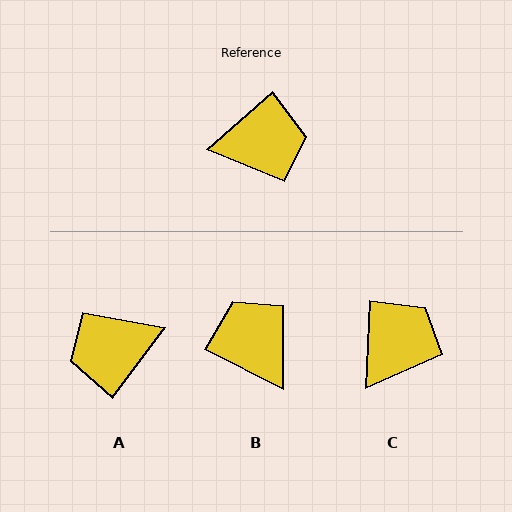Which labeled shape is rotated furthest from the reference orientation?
A, about 168 degrees away.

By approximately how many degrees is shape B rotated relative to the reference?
Approximately 112 degrees counter-clockwise.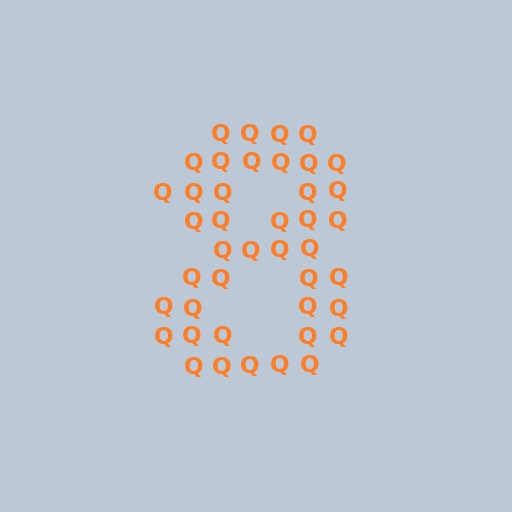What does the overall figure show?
The overall figure shows the digit 8.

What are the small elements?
The small elements are letter Q's.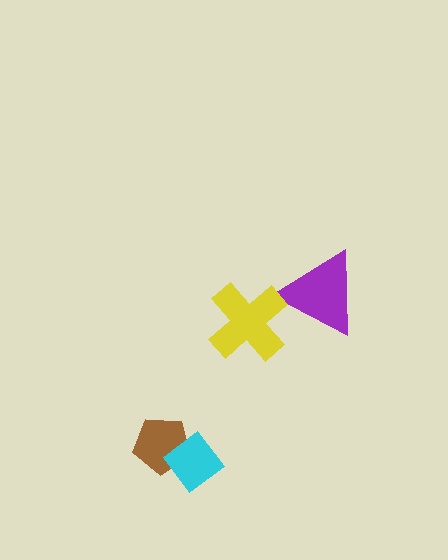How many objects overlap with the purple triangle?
1 object overlaps with the purple triangle.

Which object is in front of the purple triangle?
The yellow cross is in front of the purple triangle.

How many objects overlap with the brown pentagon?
1 object overlaps with the brown pentagon.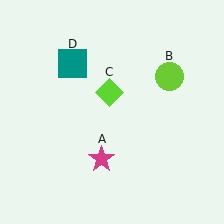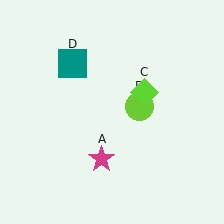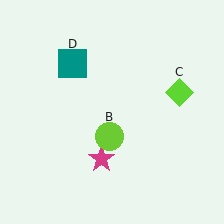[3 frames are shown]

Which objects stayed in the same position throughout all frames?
Magenta star (object A) and teal square (object D) remained stationary.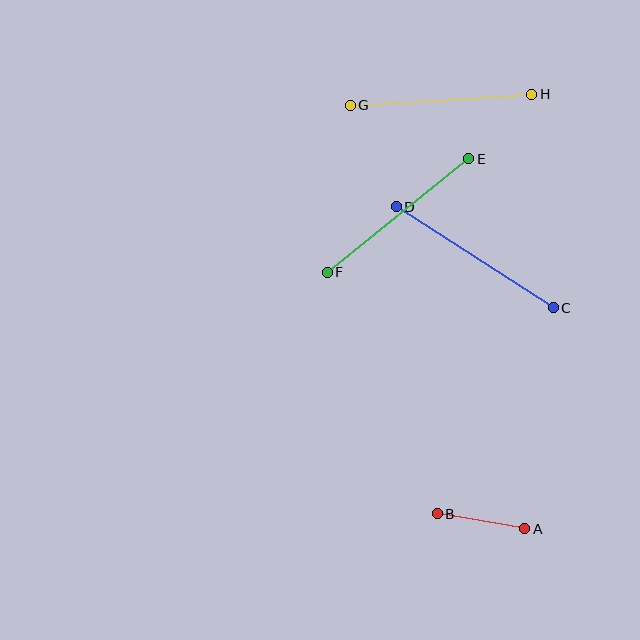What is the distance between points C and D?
The distance is approximately 186 pixels.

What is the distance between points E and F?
The distance is approximately 181 pixels.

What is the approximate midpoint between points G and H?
The midpoint is at approximately (441, 100) pixels.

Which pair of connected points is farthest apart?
Points C and D are farthest apart.